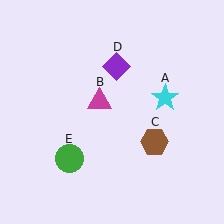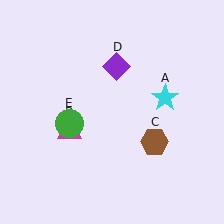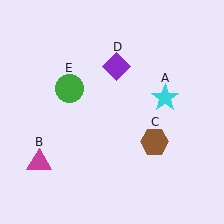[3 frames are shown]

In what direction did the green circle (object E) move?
The green circle (object E) moved up.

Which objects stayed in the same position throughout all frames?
Cyan star (object A) and brown hexagon (object C) and purple diamond (object D) remained stationary.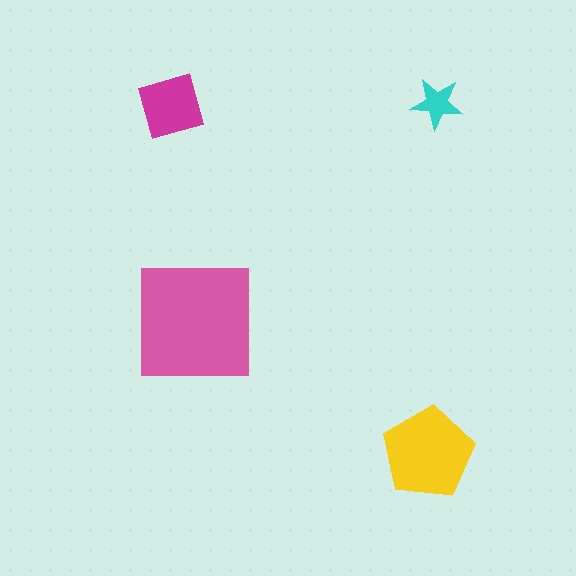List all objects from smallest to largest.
The cyan star, the magenta diamond, the yellow pentagon, the pink square.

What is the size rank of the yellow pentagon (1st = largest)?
2nd.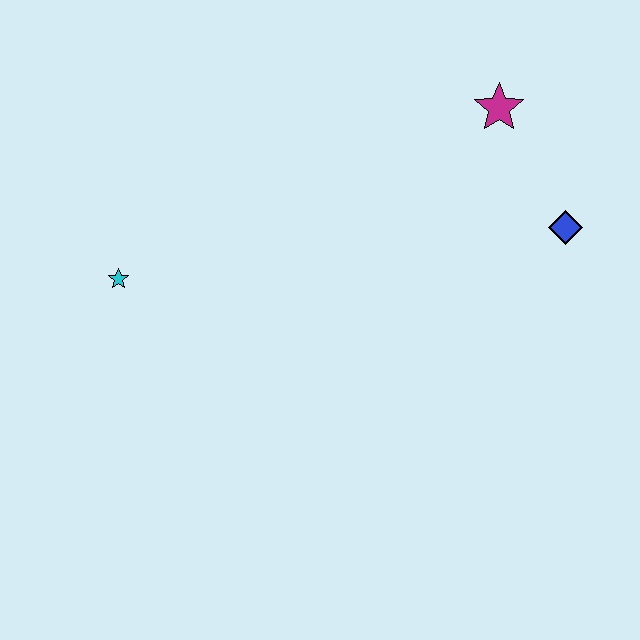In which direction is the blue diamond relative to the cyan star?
The blue diamond is to the right of the cyan star.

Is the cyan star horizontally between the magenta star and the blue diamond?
No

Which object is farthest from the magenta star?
The cyan star is farthest from the magenta star.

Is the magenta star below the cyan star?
No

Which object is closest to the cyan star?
The magenta star is closest to the cyan star.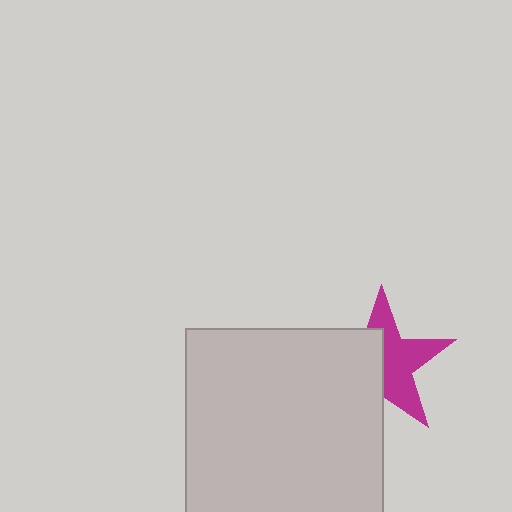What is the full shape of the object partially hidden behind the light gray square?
The partially hidden object is a magenta star.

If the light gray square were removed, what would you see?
You would see the complete magenta star.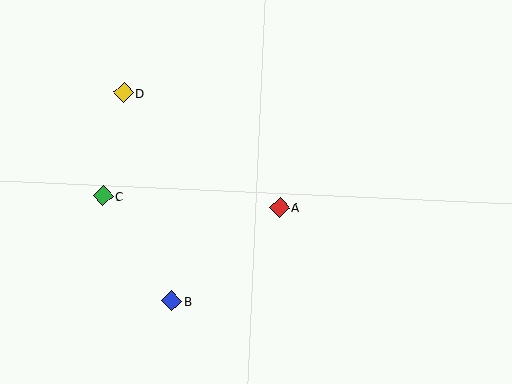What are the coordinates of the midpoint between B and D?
The midpoint between B and D is at (148, 197).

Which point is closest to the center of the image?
Point A at (280, 207) is closest to the center.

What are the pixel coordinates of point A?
Point A is at (280, 207).